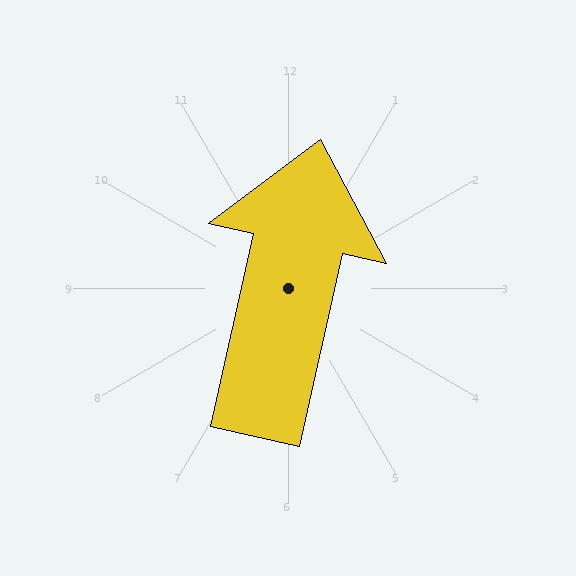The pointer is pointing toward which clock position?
Roughly 12 o'clock.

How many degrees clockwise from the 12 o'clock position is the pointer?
Approximately 12 degrees.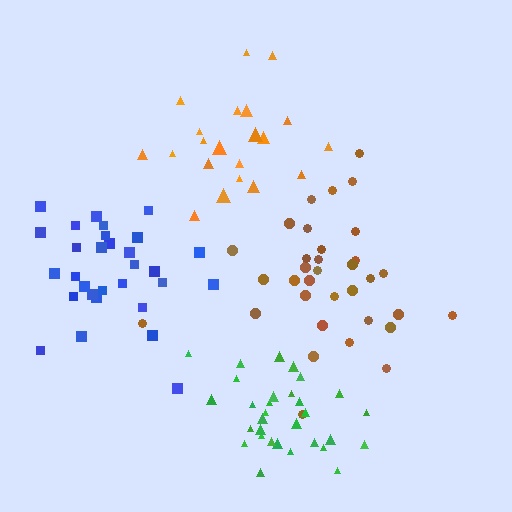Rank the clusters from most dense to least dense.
orange, green, blue, brown.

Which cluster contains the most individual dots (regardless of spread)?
Brown (34).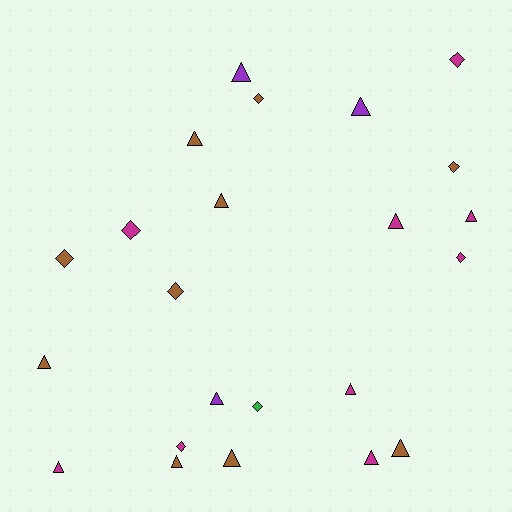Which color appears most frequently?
Brown, with 10 objects.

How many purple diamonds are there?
There are no purple diamonds.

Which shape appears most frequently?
Triangle, with 14 objects.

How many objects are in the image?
There are 23 objects.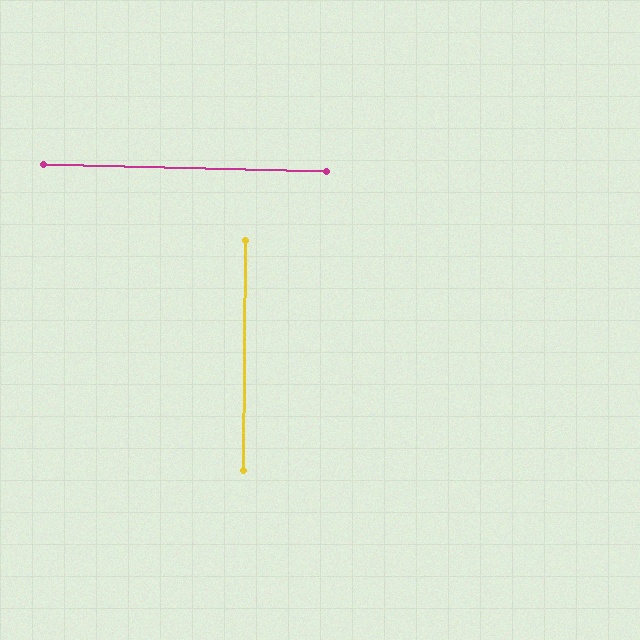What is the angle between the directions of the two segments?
Approximately 89 degrees.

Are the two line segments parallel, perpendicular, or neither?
Perpendicular — they meet at approximately 89°.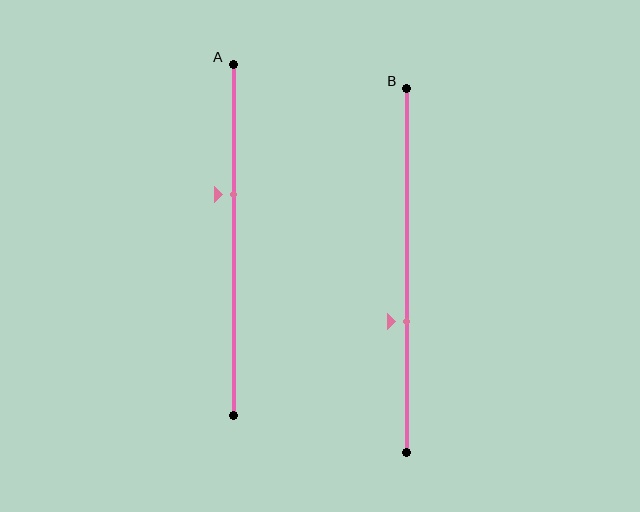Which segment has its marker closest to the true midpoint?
Segment A has its marker closest to the true midpoint.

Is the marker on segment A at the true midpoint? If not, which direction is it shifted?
No, the marker on segment A is shifted upward by about 13% of the segment length.